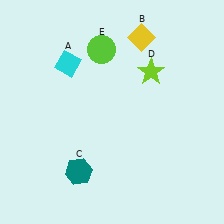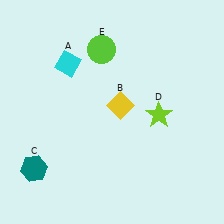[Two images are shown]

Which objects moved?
The objects that moved are: the yellow diamond (B), the teal hexagon (C), the lime star (D).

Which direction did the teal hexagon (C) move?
The teal hexagon (C) moved left.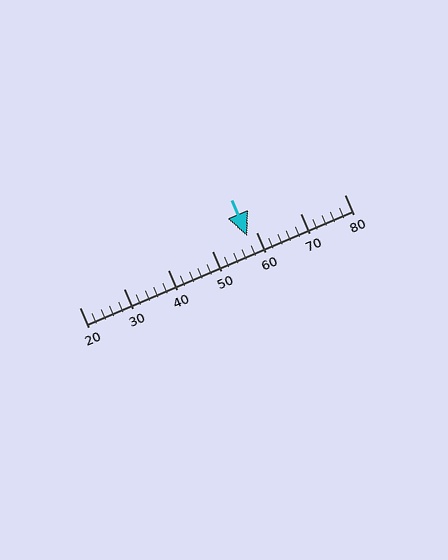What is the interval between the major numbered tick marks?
The major tick marks are spaced 10 units apart.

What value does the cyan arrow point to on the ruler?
The cyan arrow points to approximately 58.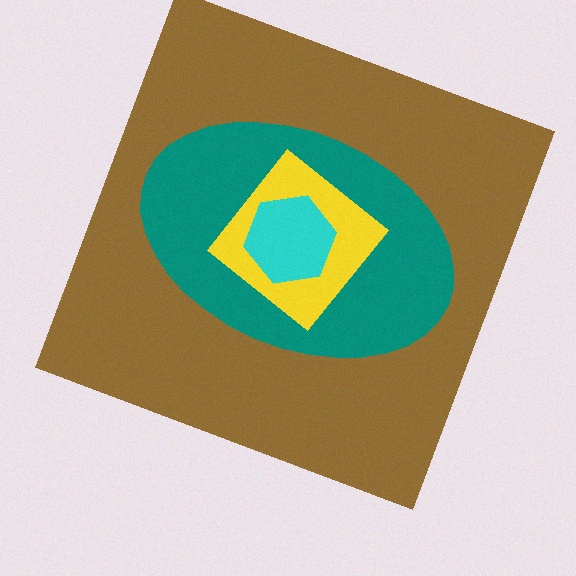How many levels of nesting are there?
4.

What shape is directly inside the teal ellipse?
The yellow diamond.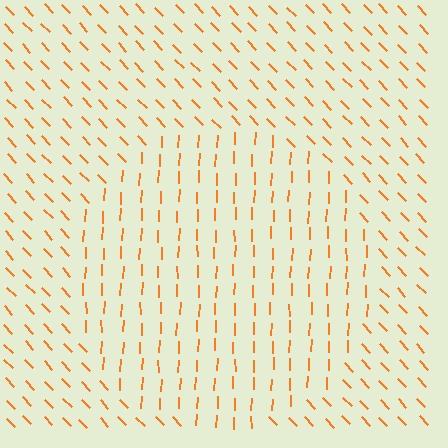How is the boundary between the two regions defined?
The boundary is defined purely by a change in line orientation (approximately 45 degrees difference). All lines are the same color and thickness.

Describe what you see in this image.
The image is filled with small orange line segments. A circle region in the image has lines oriented differently from the surrounding lines, creating a visible texture boundary.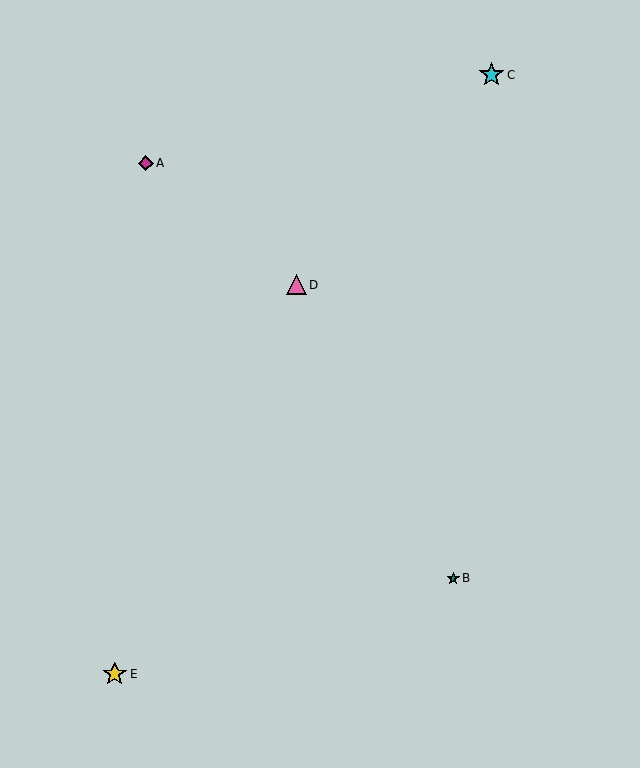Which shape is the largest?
The cyan star (labeled C) is the largest.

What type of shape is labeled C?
Shape C is a cyan star.